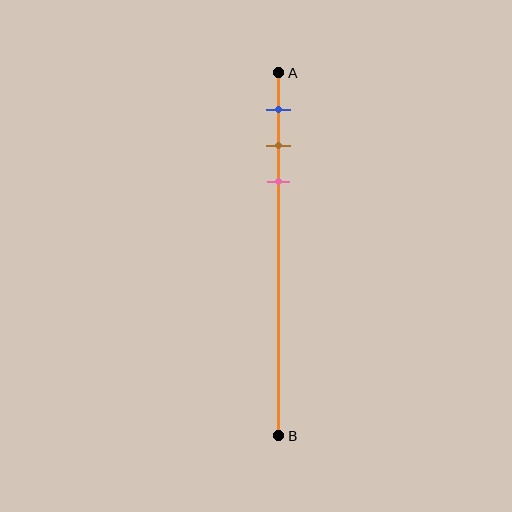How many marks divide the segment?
There are 3 marks dividing the segment.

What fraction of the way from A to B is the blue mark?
The blue mark is approximately 10% (0.1) of the way from A to B.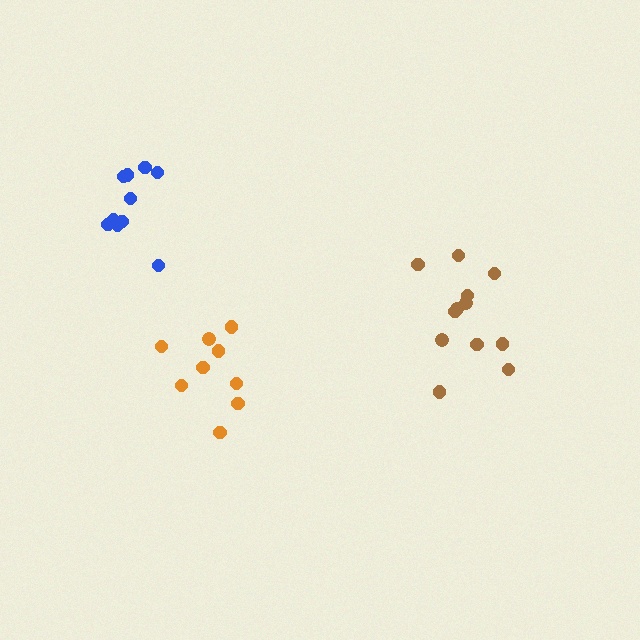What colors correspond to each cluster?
The clusters are colored: brown, orange, blue.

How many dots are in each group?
Group 1: 12 dots, Group 2: 9 dots, Group 3: 10 dots (31 total).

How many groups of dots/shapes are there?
There are 3 groups.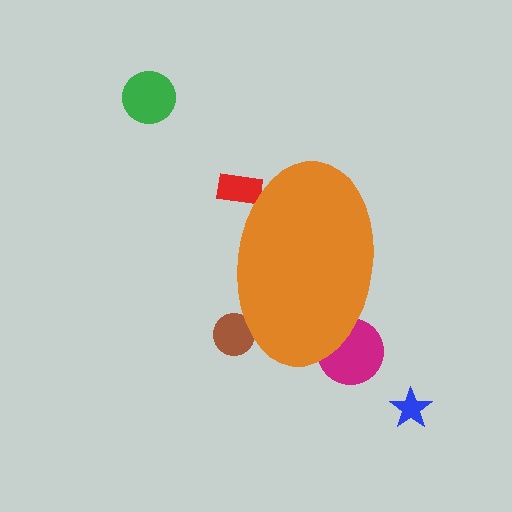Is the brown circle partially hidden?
Yes, the brown circle is partially hidden behind the orange ellipse.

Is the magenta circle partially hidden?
Yes, the magenta circle is partially hidden behind the orange ellipse.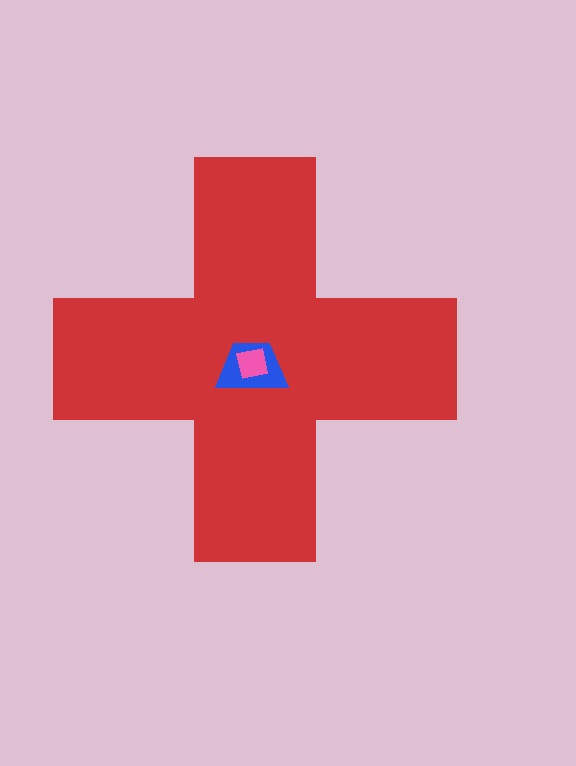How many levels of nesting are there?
3.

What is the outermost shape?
The red cross.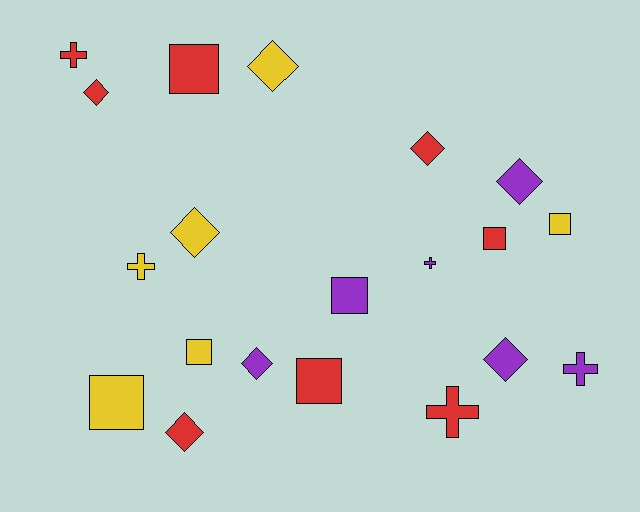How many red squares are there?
There are 3 red squares.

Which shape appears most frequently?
Diamond, with 8 objects.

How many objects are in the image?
There are 20 objects.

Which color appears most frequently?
Red, with 8 objects.